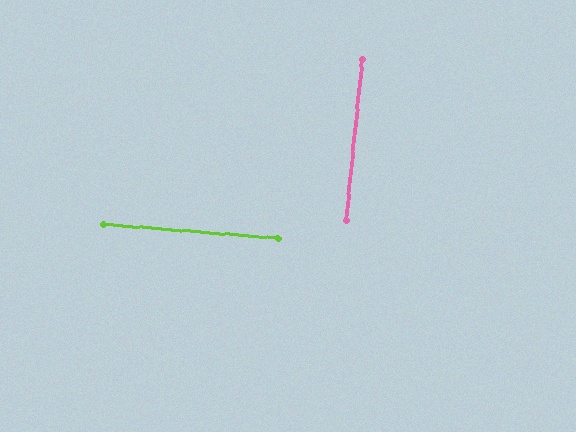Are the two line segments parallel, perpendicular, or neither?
Perpendicular — they meet at approximately 89°.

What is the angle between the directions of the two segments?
Approximately 89 degrees.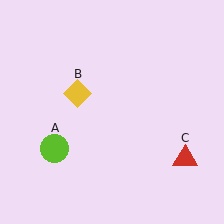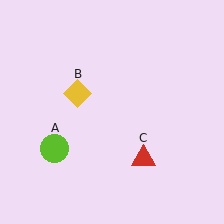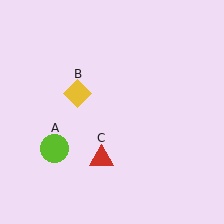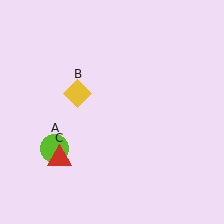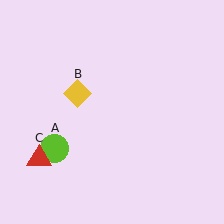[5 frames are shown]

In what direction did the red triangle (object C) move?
The red triangle (object C) moved left.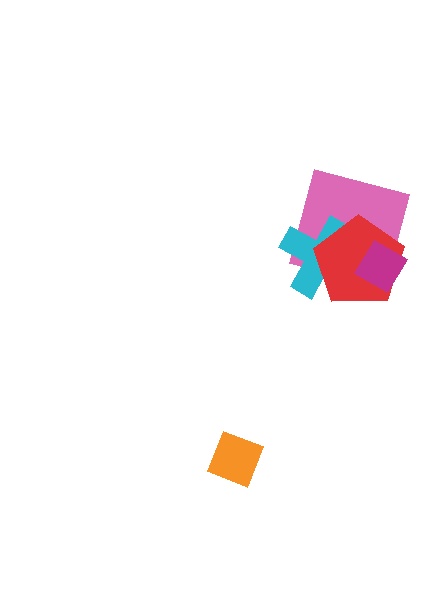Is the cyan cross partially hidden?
Yes, it is partially covered by another shape.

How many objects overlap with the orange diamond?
0 objects overlap with the orange diamond.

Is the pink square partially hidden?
Yes, it is partially covered by another shape.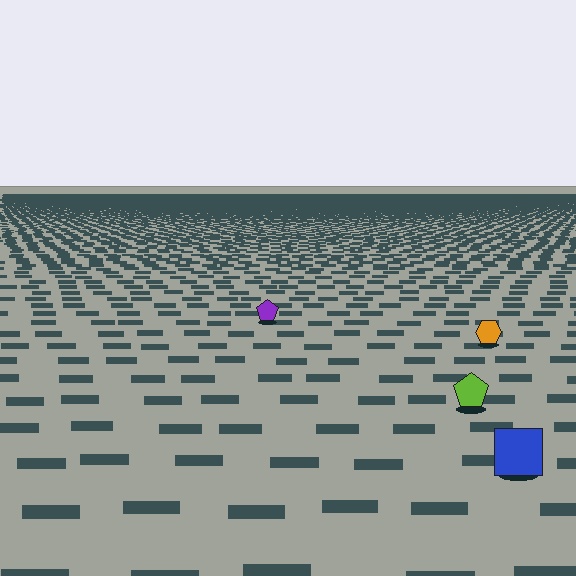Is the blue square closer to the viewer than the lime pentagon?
Yes. The blue square is closer — you can tell from the texture gradient: the ground texture is coarser near it.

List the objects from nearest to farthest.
From nearest to farthest: the blue square, the lime pentagon, the orange hexagon, the purple pentagon.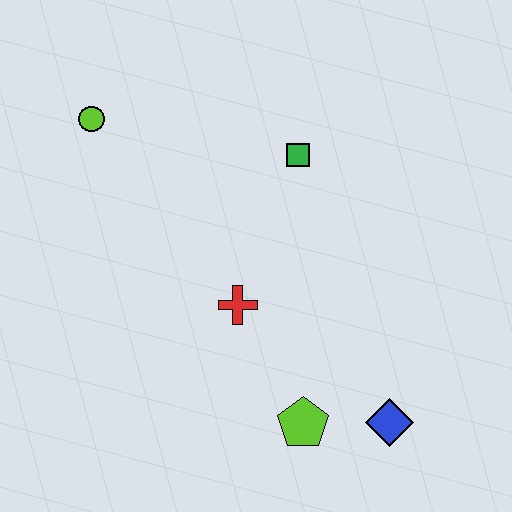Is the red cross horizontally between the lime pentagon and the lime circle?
Yes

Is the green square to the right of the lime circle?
Yes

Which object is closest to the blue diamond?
The lime pentagon is closest to the blue diamond.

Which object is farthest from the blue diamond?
The lime circle is farthest from the blue diamond.